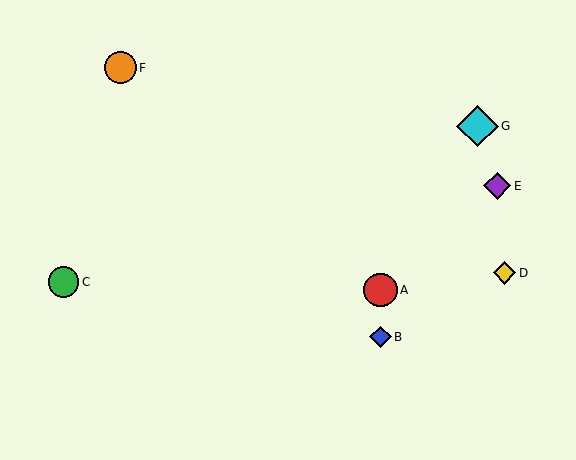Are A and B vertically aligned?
Yes, both are at x≈381.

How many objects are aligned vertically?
2 objects (A, B) are aligned vertically.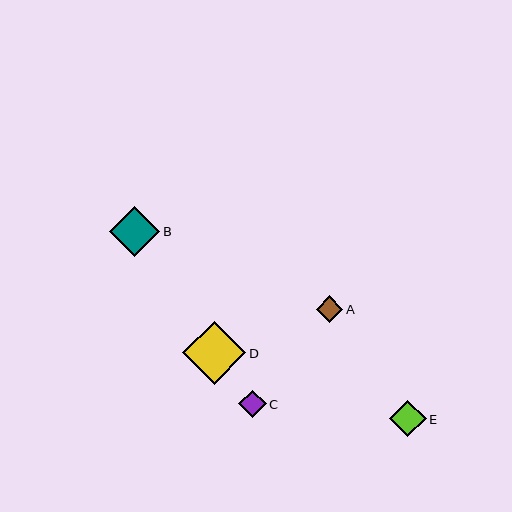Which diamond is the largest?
Diamond D is the largest with a size of approximately 63 pixels.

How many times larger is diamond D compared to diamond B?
Diamond D is approximately 1.3 times the size of diamond B.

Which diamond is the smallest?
Diamond A is the smallest with a size of approximately 27 pixels.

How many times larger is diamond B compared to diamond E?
Diamond B is approximately 1.4 times the size of diamond E.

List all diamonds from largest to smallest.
From largest to smallest: D, B, E, C, A.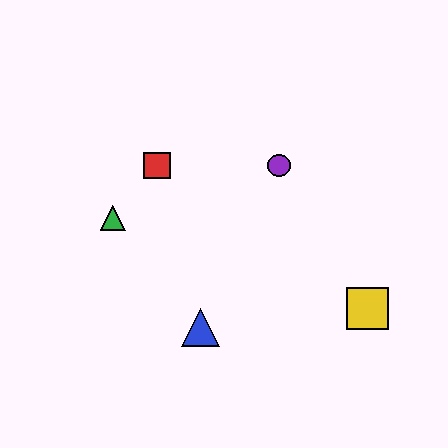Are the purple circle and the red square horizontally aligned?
Yes, both are at y≈165.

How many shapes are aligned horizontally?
2 shapes (the red square, the purple circle) are aligned horizontally.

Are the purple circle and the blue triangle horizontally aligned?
No, the purple circle is at y≈165 and the blue triangle is at y≈328.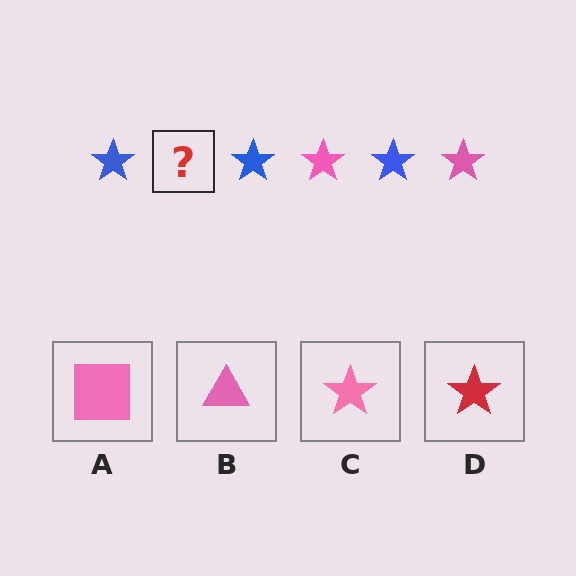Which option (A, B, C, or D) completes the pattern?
C.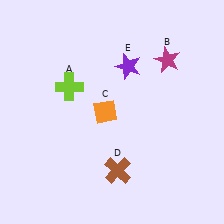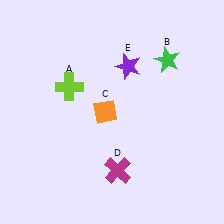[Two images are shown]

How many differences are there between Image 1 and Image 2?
There are 2 differences between the two images.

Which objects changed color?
B changed from magenta to green. D changed from brown to magenta.